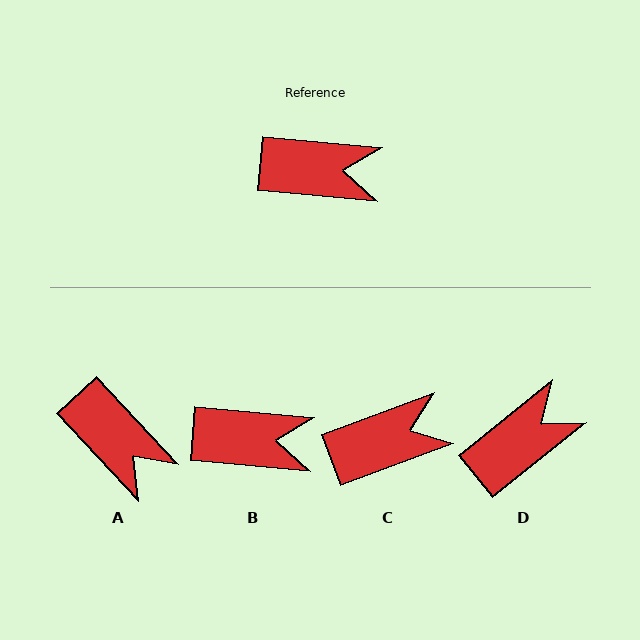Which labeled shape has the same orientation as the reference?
B.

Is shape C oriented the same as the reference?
No, it is off by about 25 degrees.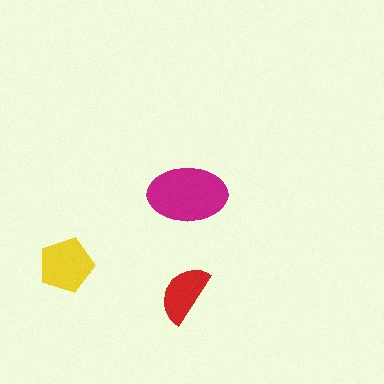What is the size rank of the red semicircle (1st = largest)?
3rd.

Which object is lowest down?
The red semicircle is bottommost.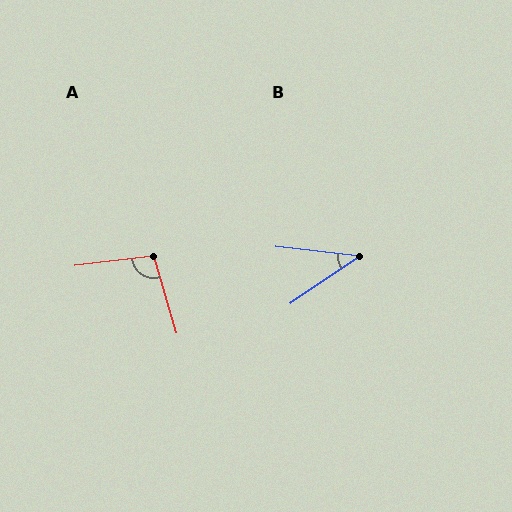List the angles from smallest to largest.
B (41°), A (100°).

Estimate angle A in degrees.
Approximately 100 degrees.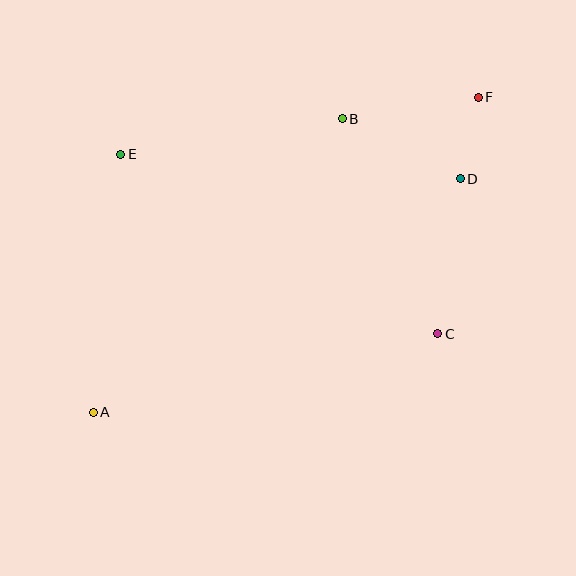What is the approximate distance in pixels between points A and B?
The distance between A and B is approximately 385 pixels.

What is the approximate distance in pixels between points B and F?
The distance between B and F is approximately 138 pixels.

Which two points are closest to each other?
Points D and F are closest to each other.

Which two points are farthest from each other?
Points A and F are farthest from each other.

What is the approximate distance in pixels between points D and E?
The distance between D and E is approximately 340 pixels.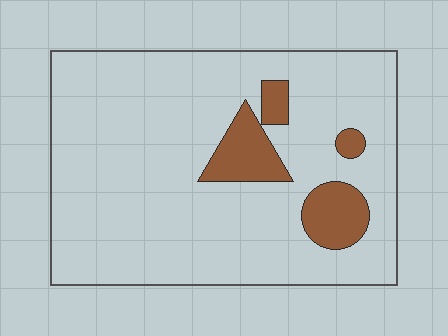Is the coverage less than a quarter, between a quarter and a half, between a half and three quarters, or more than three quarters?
Less than a quarter.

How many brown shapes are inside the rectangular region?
4.